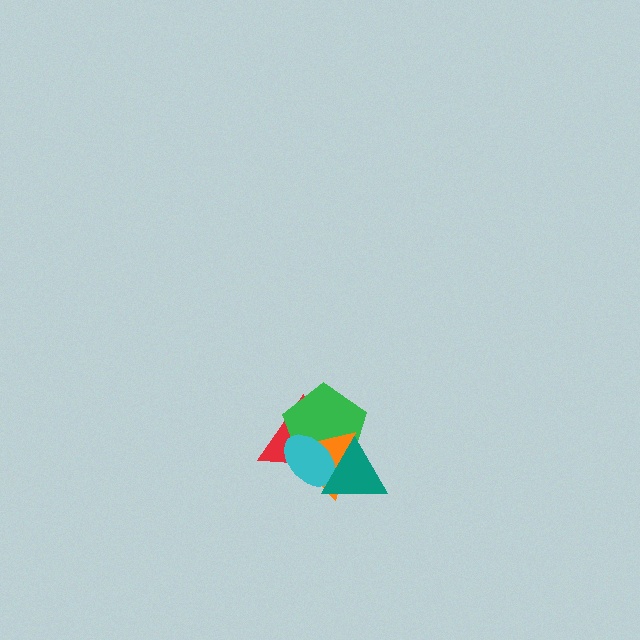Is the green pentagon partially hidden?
Yes, it is partially covered by another shape.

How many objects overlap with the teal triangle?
4 objects overlap with the teal triangle.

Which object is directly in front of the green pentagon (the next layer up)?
The orange triangle is directly in front of the green pentagon.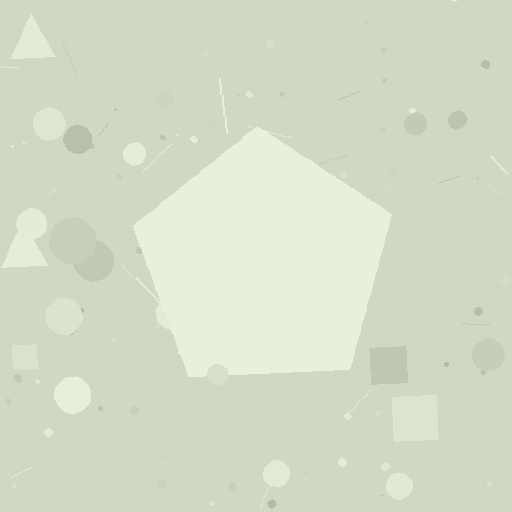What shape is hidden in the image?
A pentagon is hidden in the image.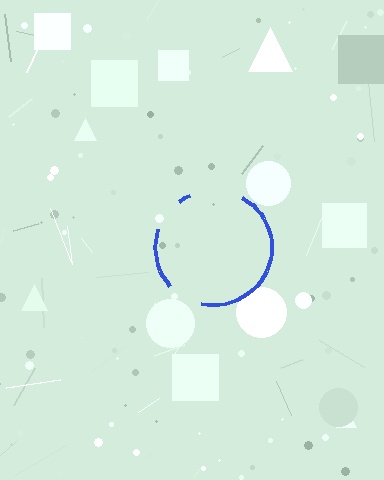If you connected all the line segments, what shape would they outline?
They would outline a circle.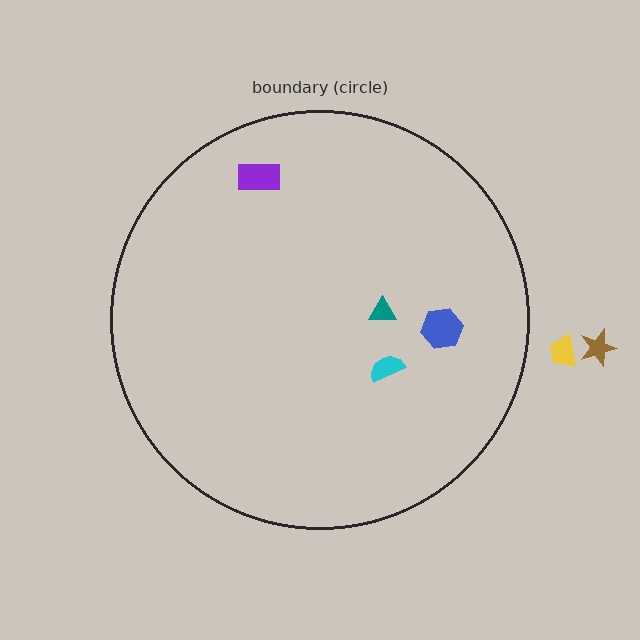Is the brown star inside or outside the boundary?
Outside.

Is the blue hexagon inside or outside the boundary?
Inside.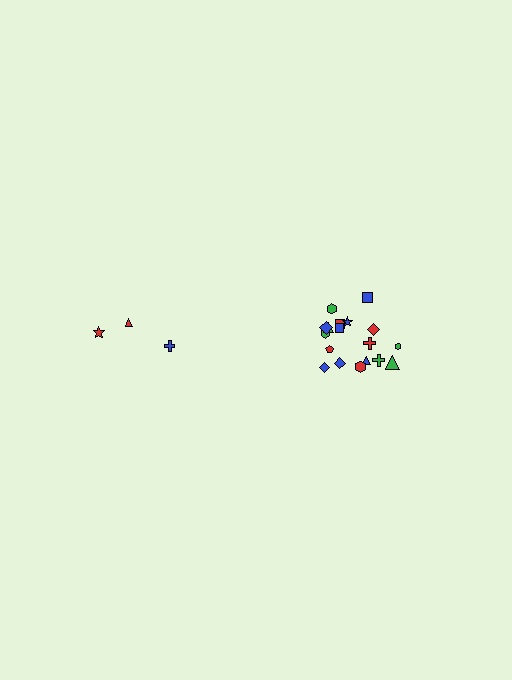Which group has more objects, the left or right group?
The right group.